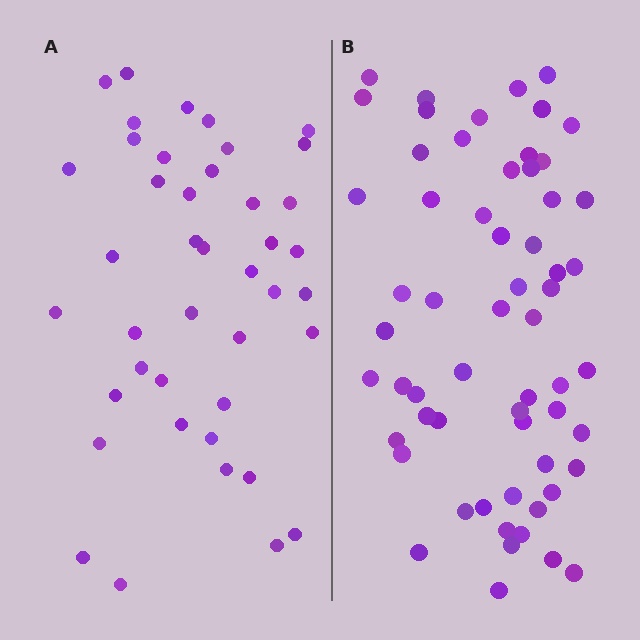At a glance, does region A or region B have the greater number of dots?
Region B (the right region) has more dots.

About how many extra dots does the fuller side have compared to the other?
Region B has approximately 20 more dots than region A.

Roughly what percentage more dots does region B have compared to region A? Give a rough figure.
About 45% more.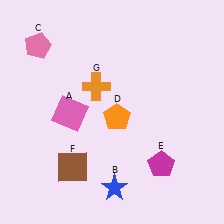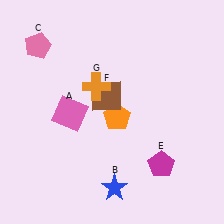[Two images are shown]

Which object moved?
The brown square (F) moved up.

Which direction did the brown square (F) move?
The brown square (F) moved up.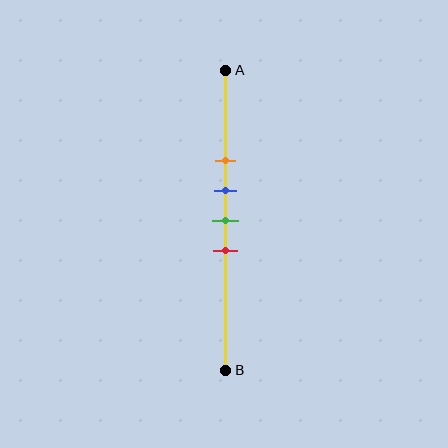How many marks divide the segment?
There are 4 marks dividing the segment.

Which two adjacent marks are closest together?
The blue and green marks are the closest adjacent pair.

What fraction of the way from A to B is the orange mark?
The orange mark is approximately 30% (0.3) of the way from A to B.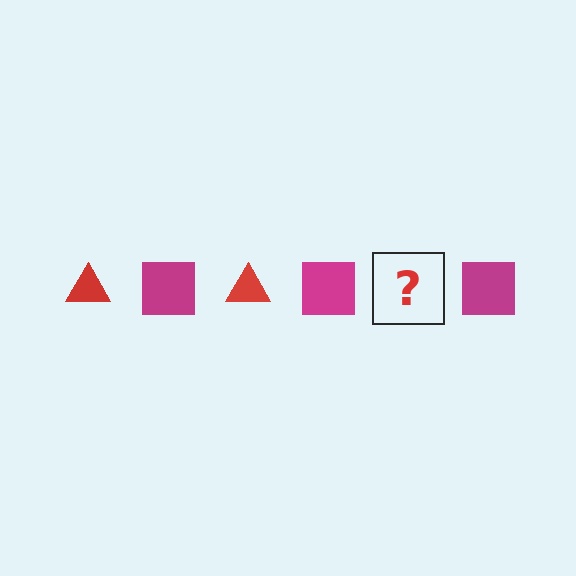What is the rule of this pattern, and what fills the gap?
The rule is that the pattern alternates between red triangle and magenta square. The gap should be filled with a red triangle.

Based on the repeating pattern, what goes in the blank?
The blank should be a red triangle.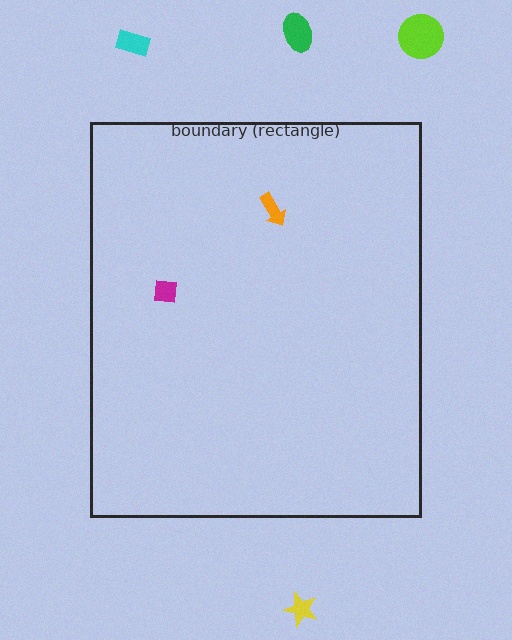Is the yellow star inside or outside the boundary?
Outside.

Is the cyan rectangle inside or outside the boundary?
Outside.